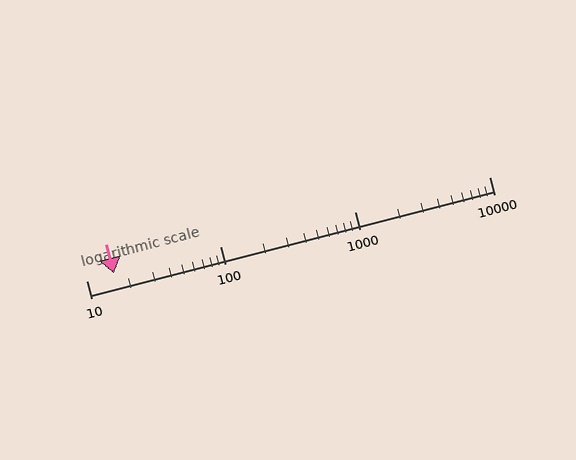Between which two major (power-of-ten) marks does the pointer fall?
The pointer is between 10 and 100.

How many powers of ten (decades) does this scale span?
The scale spans 3 decades, from 10 to 10000.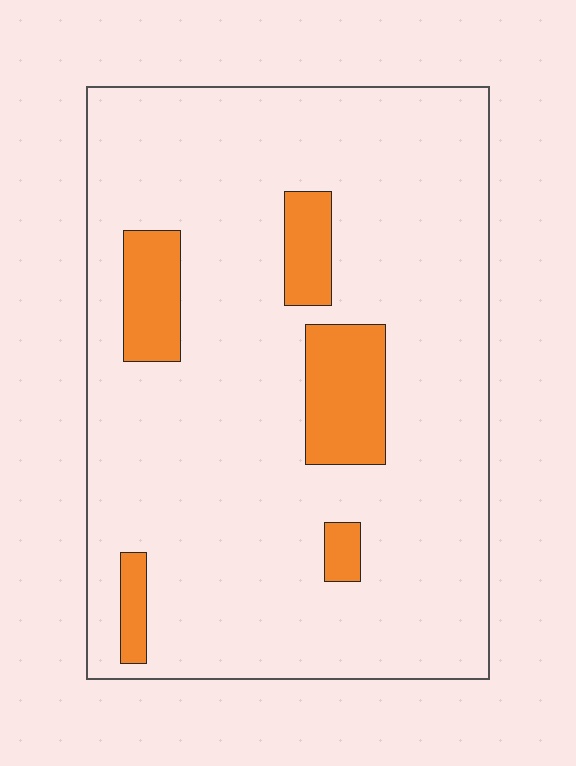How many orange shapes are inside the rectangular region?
5.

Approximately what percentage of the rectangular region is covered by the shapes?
Approximately 10%.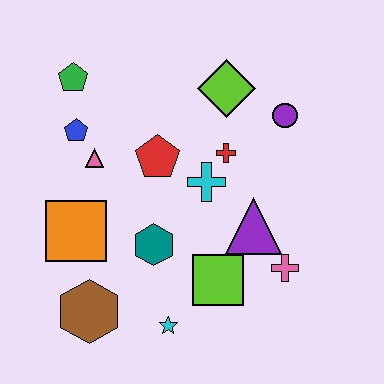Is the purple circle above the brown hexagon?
Yes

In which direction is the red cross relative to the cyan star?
The red cross is above the cyan star.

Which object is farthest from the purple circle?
The brown hexagon is farthest from the purple circle.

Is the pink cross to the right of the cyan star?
Yes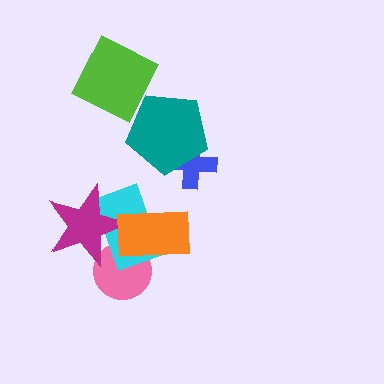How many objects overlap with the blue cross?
1 object overlaps with the blue cross.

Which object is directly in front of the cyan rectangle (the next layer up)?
The magenta star is directly in front of the cyan rectangle.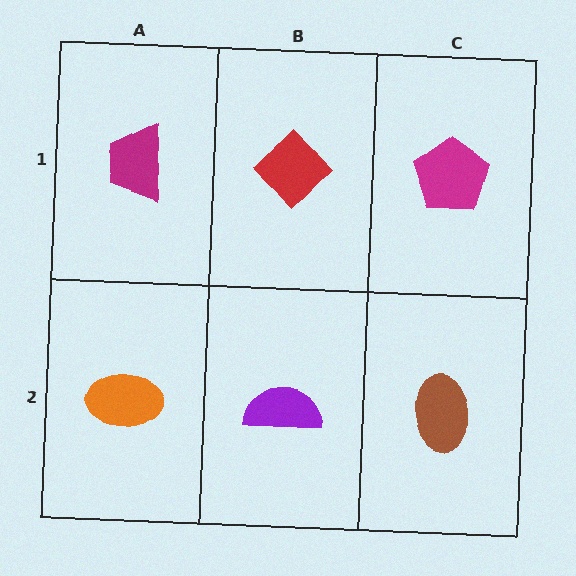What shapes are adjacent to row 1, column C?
A brown ellipse (row 2, column C), a red diamond (row 1, column B).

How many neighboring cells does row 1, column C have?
2.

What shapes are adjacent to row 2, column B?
A red diamond (row 1, column B), an orange ellipse (row 2, column A), a brown ellipse (row 2, column C).